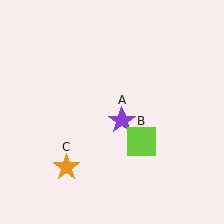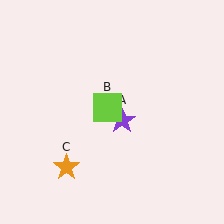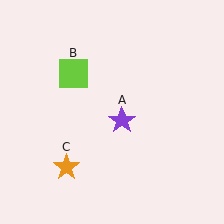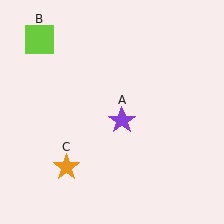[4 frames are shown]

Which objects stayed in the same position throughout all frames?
Purple star (object A) and orange star (object C) remained stationary.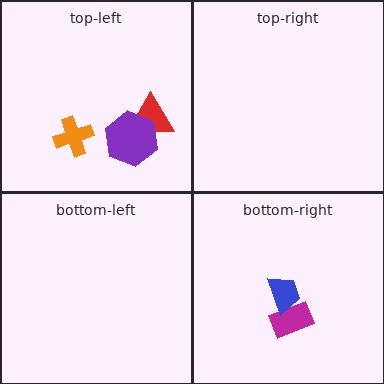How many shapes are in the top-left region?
3.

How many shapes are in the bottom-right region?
2.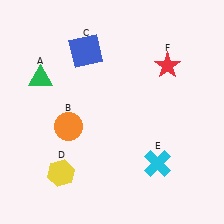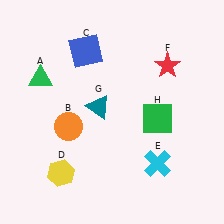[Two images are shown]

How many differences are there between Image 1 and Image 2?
There are 2 differences between the two images.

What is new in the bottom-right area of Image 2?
A green square (H) was added in the bottom-right area of Image 2.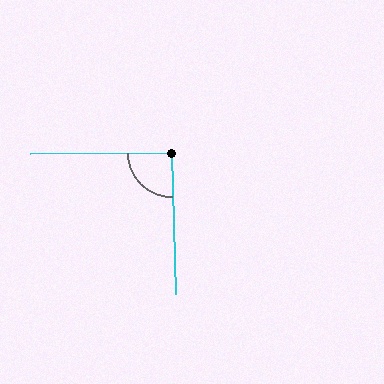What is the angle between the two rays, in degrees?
Approximately 91 degrees.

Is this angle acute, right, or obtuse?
It is approximately a right angle.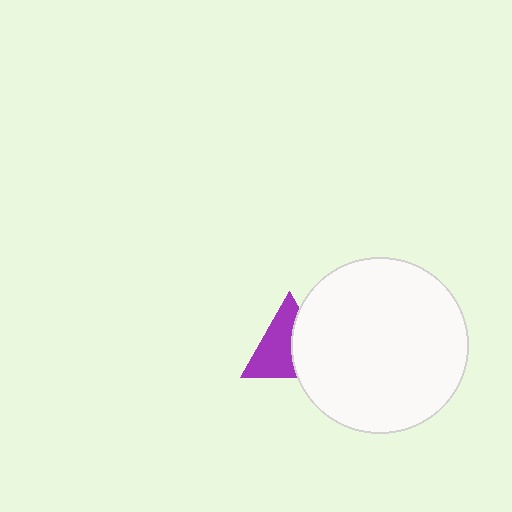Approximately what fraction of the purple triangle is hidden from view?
Roughly 41% of the purple triangle is hidden behind the white circle.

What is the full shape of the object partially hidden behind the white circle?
The partially hidden object is a purple triangle.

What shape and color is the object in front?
The object in front is a white circle.